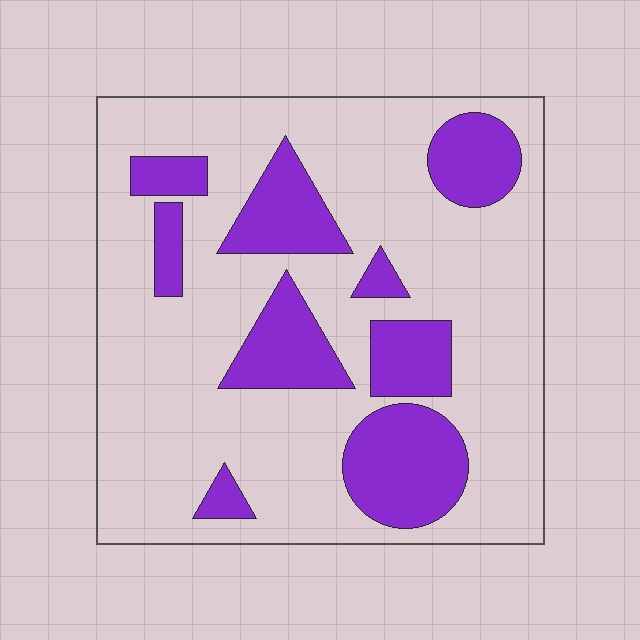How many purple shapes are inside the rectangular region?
9.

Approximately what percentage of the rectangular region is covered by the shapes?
Approximately 25%.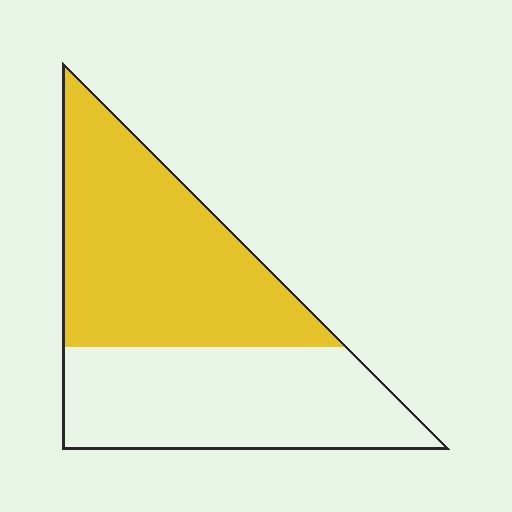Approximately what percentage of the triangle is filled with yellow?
Approximately 55%.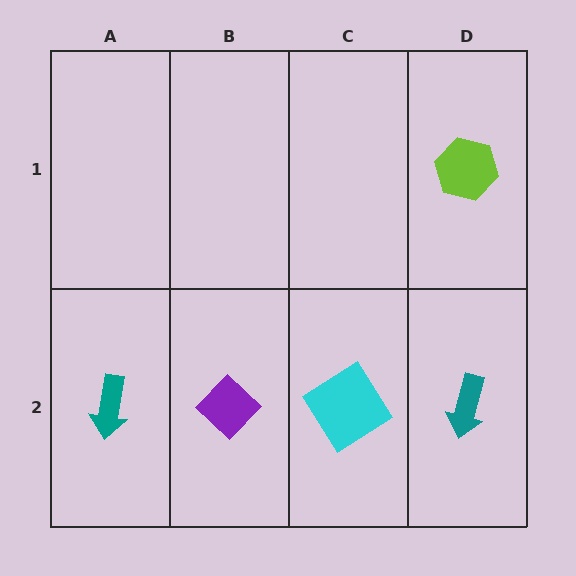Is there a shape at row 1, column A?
No, that cell is empty.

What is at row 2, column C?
A cyan diamond.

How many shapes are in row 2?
4 shapes.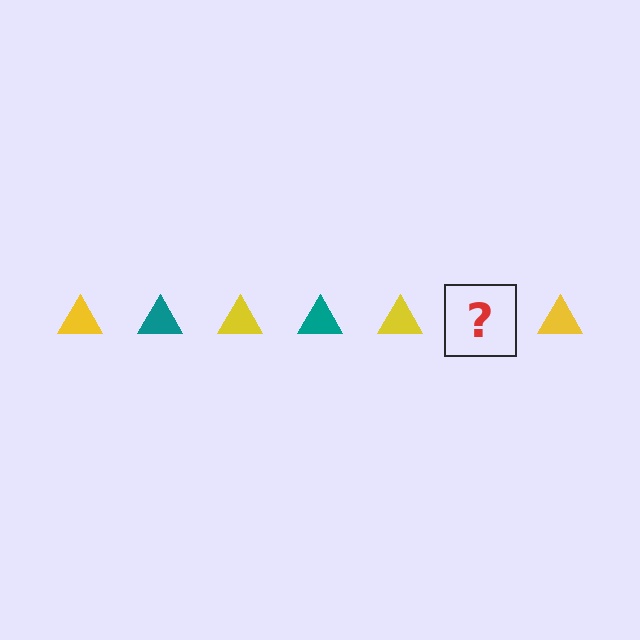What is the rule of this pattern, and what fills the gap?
The rule is that the pattern cycles through yellow, teal triangles. The gap should be filled with a teal triangle.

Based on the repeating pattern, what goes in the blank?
The blank should be a teal triangle.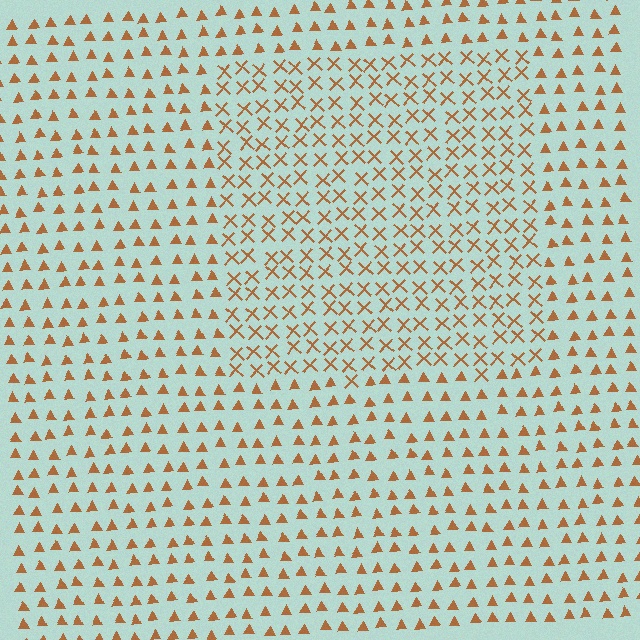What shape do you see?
I see a rectangle.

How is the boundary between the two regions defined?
The boundary is defined by a change in element shape: X marks inside vs. triangles outside. All elements share the same color and spacing.